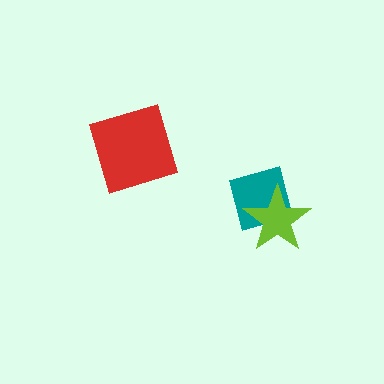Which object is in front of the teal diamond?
The lime star is in front of the teal diamond.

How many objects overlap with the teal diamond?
1 object overlaps with the teal diamond.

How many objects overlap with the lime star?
1 object overlaps with the lime star.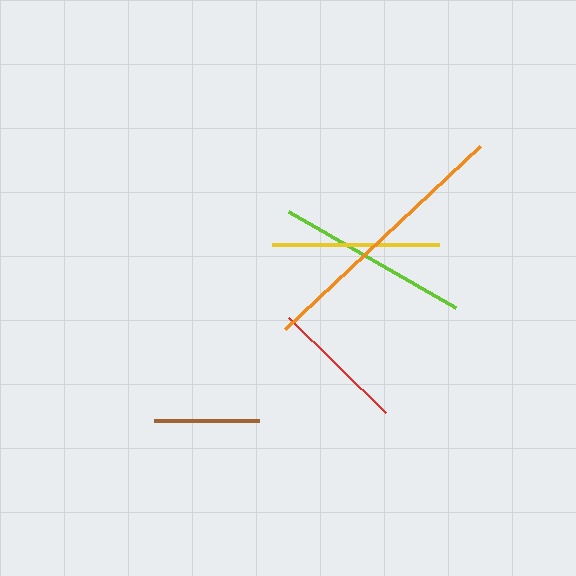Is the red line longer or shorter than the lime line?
The lime line is longer than the red line.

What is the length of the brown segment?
The brown segment is approximately 105 pixels long.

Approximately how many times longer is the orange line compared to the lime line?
The orange line is approximately 1.4 times the length of the lime line.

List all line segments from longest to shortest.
From longest to shortest: orange, lime, yellow, red, brown.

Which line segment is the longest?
The orange line is the longest at approximately 267 pixels.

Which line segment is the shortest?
The brown line is the shortest at approximately 105 pixels.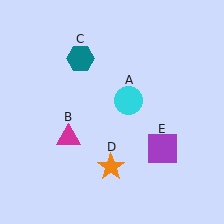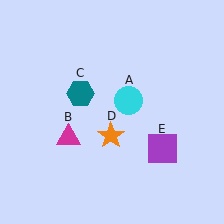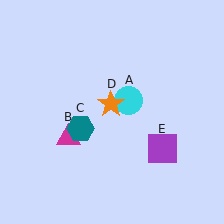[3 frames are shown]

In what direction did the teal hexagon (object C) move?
The teal hexagon (object C) moved down.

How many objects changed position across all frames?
2 objects changed position: teal hexagon (object C), orange star (object D).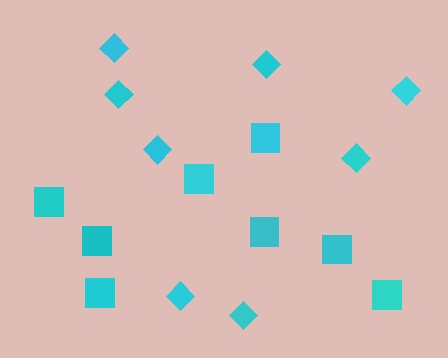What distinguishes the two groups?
There are 2 groups: one group of squares (8) and one group of diamonds (8).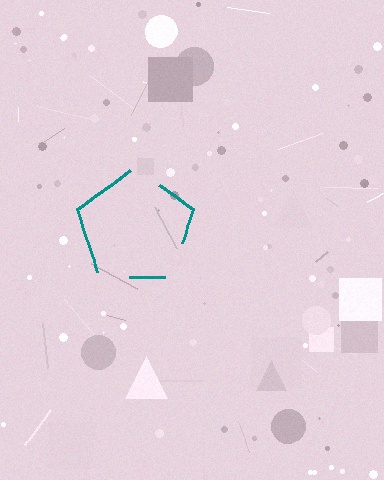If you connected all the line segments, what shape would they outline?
They would outline a pentagon.